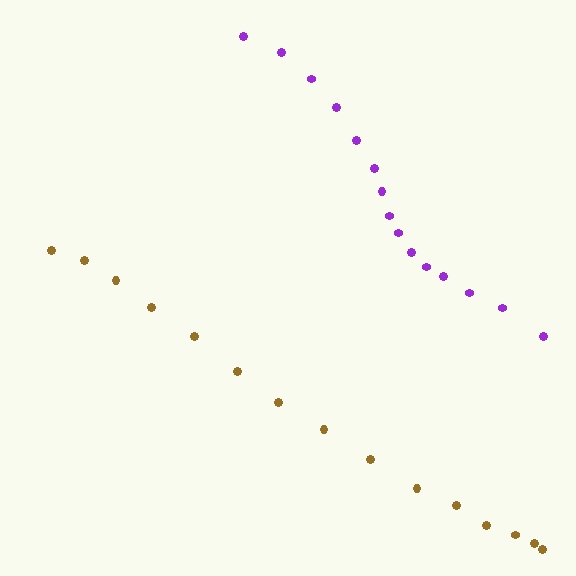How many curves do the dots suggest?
There are 2 distinct paths.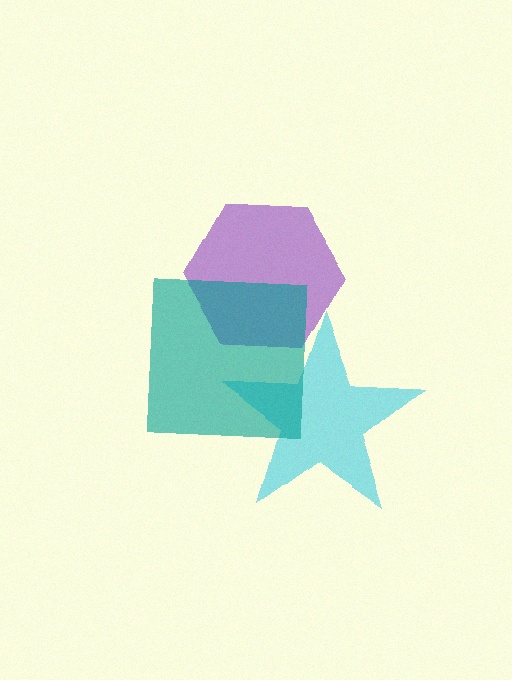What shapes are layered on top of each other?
The layered shapes are: a cyan star, a purple hexagon, a teal square.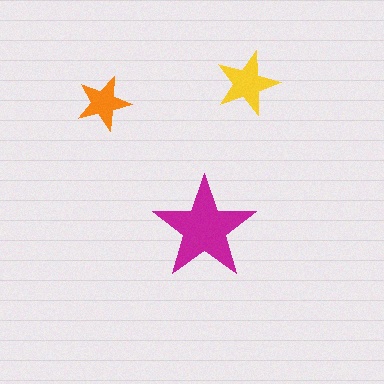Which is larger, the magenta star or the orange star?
The magenta one.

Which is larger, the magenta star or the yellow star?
The magenta one.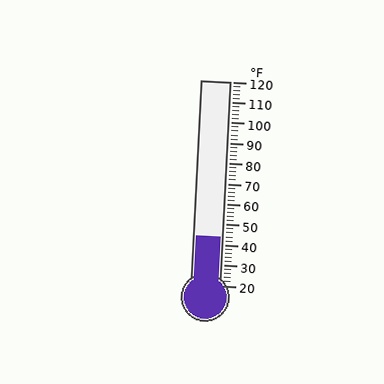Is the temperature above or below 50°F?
The temperature is below 50°F.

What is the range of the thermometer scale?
The thermometer scale ranges from 20°F to 120°F.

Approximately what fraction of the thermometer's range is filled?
The thermometer is filled to approximately 25% of its range.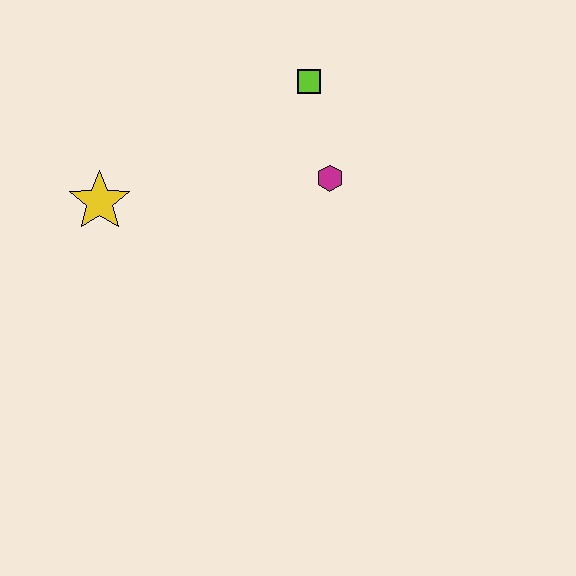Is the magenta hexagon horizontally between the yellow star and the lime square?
No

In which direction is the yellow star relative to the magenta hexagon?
The yellow star is to the left of the magenta hexagon.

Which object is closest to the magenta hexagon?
The lime square is closest to the magenta hexagon.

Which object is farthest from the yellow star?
The lime square is farthest from the yellow star.